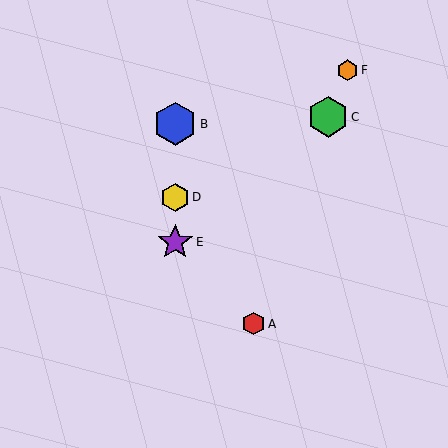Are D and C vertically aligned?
No, D is at x≈175 and C is at x≈328.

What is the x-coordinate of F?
Object F is at x≈347.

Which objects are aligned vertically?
Objects B, D, E are aligned vertically.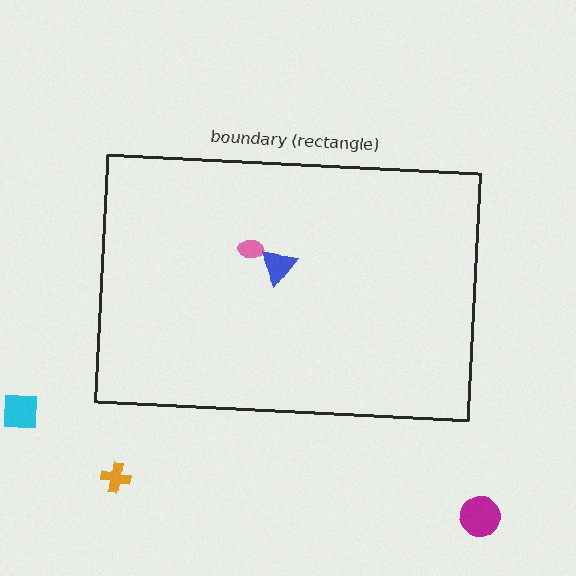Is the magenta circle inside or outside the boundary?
Outside.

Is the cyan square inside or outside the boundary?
Outside.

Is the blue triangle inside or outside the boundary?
Inside.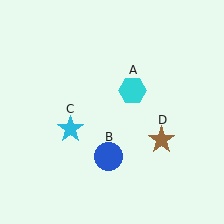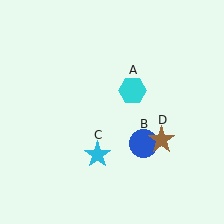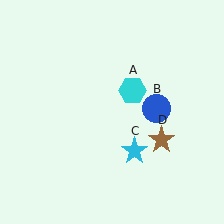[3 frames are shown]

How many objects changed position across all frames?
2 objects changed position: blue circle (object B), cyan star (object C).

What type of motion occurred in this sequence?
The blue circle (object B), cyan star (object C) rotated counterclockwise around the center of the scene.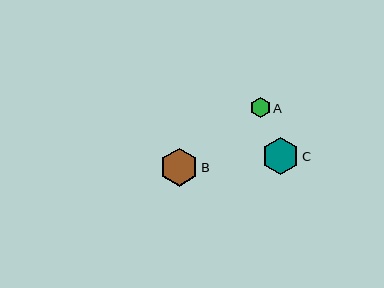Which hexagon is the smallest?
Hexagon A is the smallest with a size of approximately 21 pixels.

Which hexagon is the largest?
Hexagon B is the largest with a size of approximately 38 pixels.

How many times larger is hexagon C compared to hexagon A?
Hexagon C is approximately 1.8 times the size of hexagon A.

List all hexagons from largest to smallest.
From largest to smallest: B, C, A.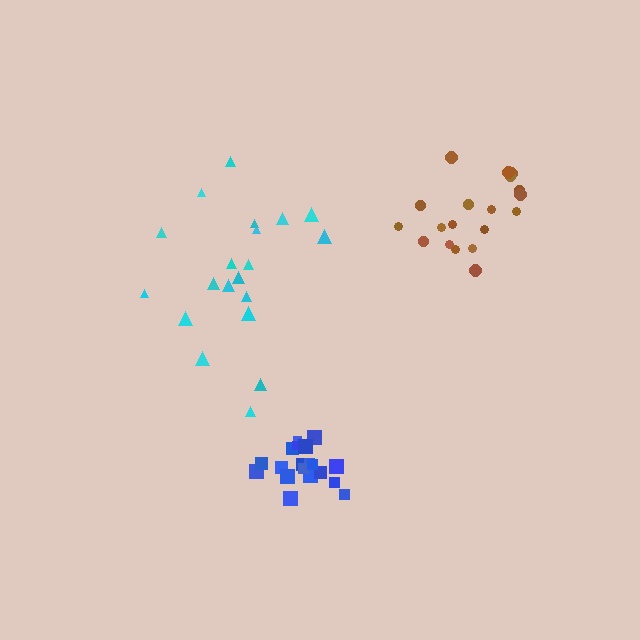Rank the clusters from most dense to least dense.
blue, brown, cyan.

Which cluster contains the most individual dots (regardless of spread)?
Blue (20).